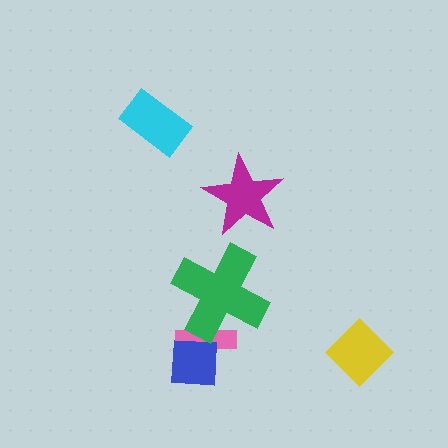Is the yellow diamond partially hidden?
No, no other shape covers it.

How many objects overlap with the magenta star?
0 objects overlap with the magenta star.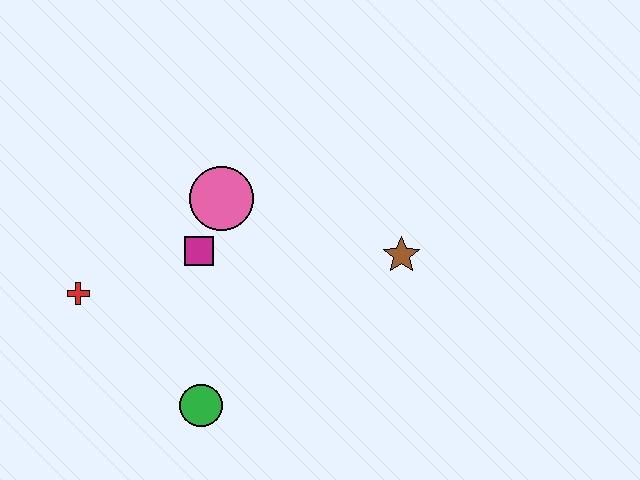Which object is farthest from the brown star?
The red cross is farthest from the brown star.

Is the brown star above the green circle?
Yes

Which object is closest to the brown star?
The pink circle is closest to the brown star.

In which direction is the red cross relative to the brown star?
The red cross is to the left of the brown star.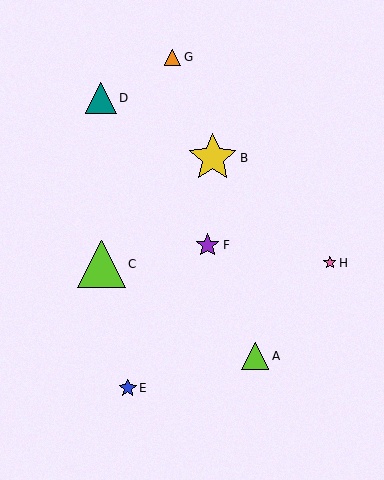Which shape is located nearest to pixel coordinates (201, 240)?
The purple star (labeled F) at (208, 245) is nearest to that location.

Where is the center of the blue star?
The center of the blue star is at (128, 388).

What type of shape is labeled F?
Shape F is a purple star.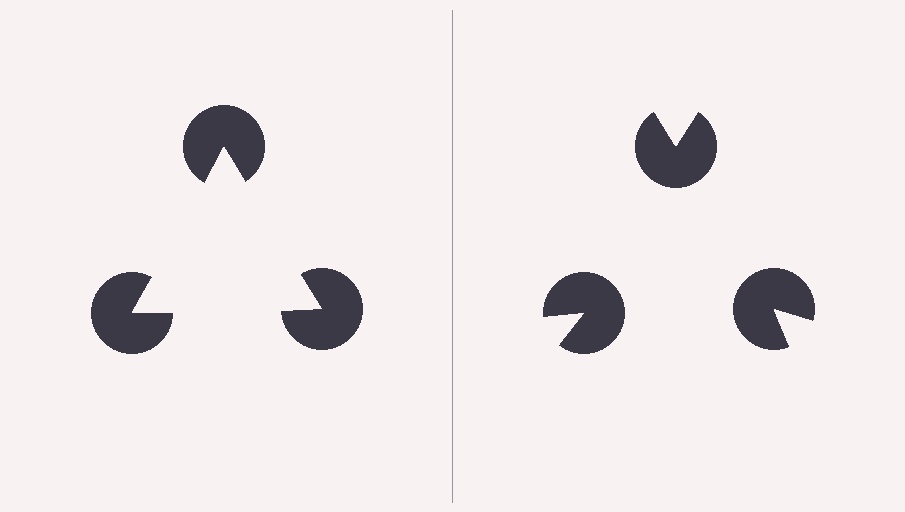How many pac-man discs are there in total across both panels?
6 — 3 on each side.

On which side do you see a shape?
An illusory triangle appears on the left side. On the right side the wedge cuts are rotated, so no coherent shape forms.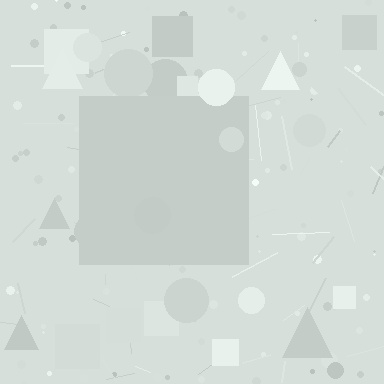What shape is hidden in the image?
A square is hidden in the image.